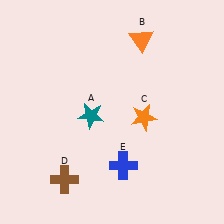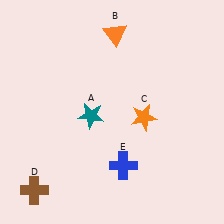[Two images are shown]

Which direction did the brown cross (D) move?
The brown cross (D) moved left.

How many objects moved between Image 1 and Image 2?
2 objects moved between the two images.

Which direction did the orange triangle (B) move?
The orange triangle (B) moved left.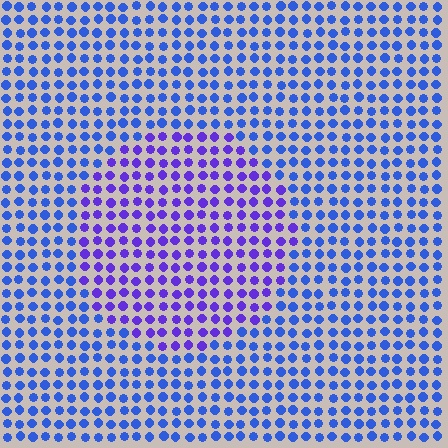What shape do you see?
I see a circle.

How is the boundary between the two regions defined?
The boundary is defined purely by a slight shift in hue (about 34 degrees). Spacing, size, and orientation are identical on both sides.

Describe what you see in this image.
The image is filled with small blue elements in a uniform arrangement. A circle-shaped region is visible where the elements are tinted to a slightly different hue, forming a subtle color boundary.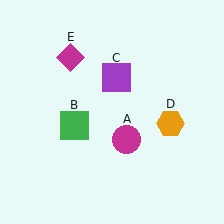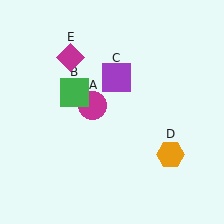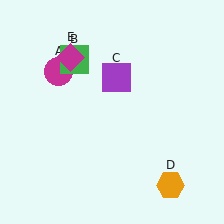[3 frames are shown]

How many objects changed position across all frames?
3 objects changed position: magenta circle (object A), green square (object B), orange hexagon (object D).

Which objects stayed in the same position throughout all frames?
Purple square (object C) and magenta diamond (object E) remained stationary.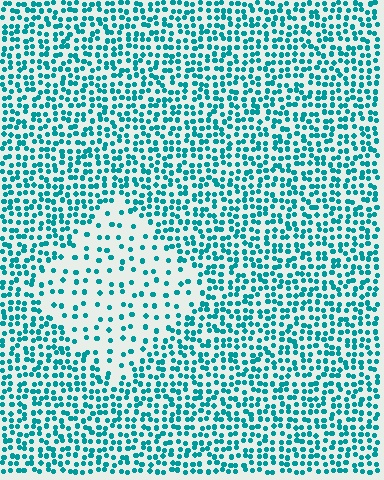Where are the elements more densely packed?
The elements are more densely packed outside the diamond boundary.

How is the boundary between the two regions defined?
The boundary is defined by a change in element density (approximately 2.5x ratio). All elements are the same color, size, and shape.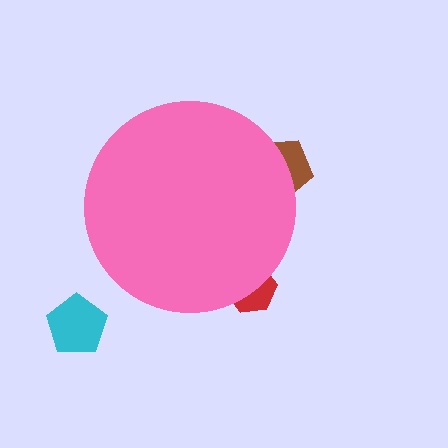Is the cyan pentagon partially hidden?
No, the cyan pentagon is fully visible.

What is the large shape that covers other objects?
A pink circle.